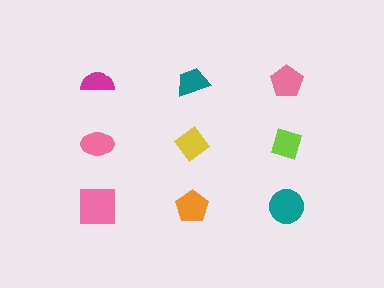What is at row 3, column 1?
A pink square.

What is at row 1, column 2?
A teal trapezoid.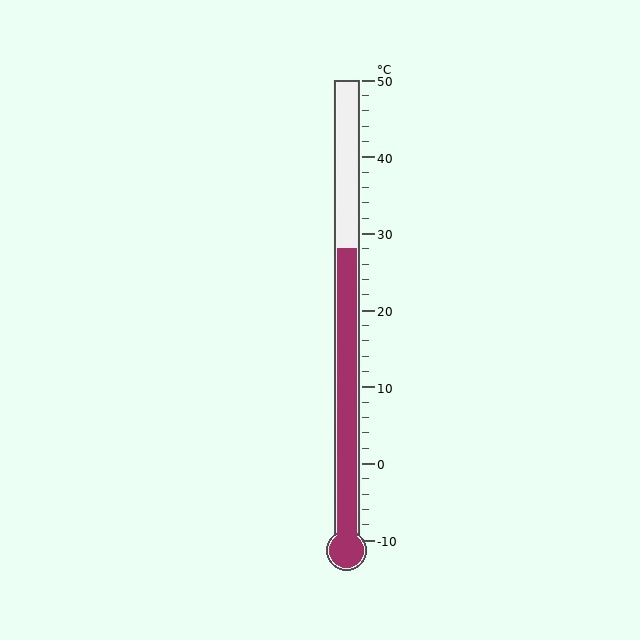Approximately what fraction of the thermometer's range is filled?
The thermometer is filled to approximately 65% of its range.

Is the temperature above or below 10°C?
The temperature is above 10°C.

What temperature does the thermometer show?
The thermometer shows approximately 28°C.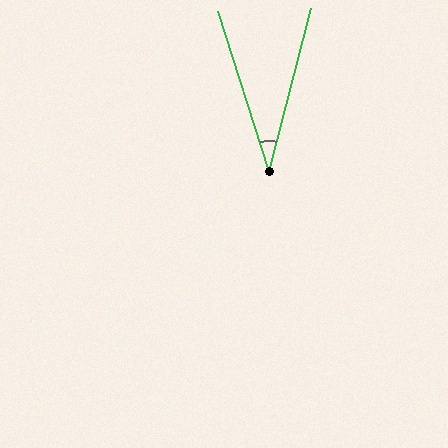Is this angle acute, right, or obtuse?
It is acute.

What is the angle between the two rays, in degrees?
Approximately 32 degrees.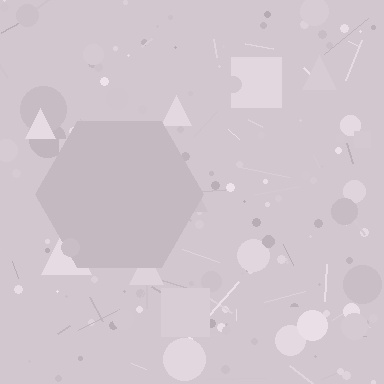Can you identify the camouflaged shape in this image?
The camouflaged shape is a hexagon.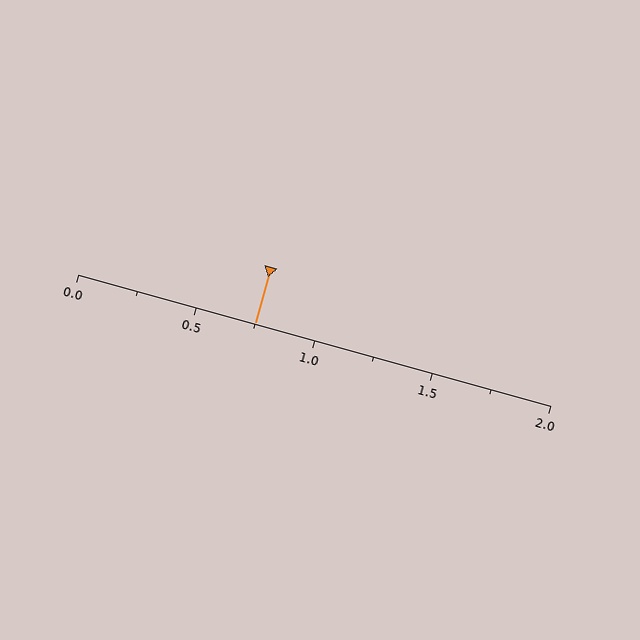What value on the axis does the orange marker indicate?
The marker indicates approximately 0.75.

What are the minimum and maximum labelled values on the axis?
The axis runs from 0.0 to 2.0.